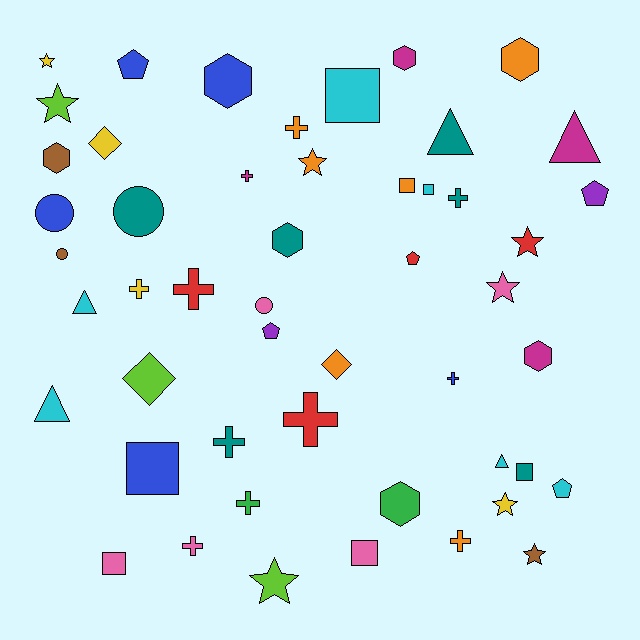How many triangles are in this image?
There are 5 triangles.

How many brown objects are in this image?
There are 3 brown objects.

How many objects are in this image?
There are 50 objects.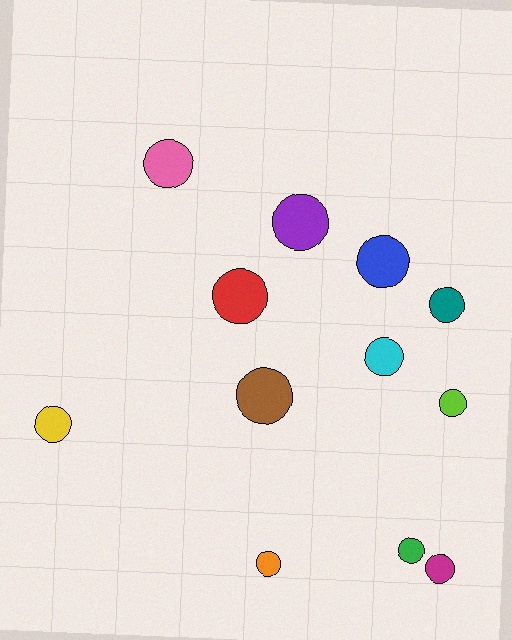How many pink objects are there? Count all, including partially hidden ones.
There is 1 pink object.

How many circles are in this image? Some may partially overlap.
There are 12 circles.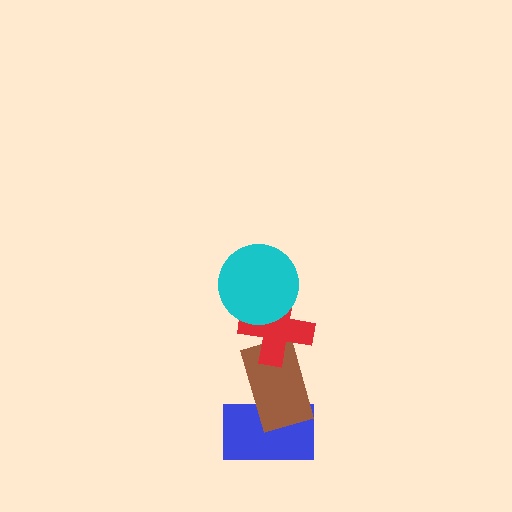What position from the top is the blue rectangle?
The blue rectangle is 4th from the top.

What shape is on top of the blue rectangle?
The brown rectangle is on top of the blue rectangle.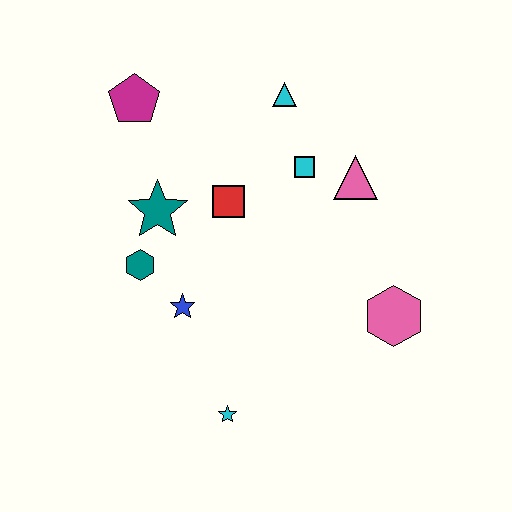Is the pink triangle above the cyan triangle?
No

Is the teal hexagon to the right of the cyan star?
No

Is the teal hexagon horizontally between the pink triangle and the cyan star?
No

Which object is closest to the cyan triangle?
The cyan square is closest to the cyan triangle.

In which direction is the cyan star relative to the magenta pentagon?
The cyan star is below the magenta pentagon.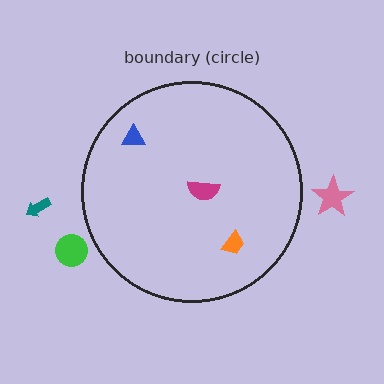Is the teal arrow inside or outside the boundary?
Outside.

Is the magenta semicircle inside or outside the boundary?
Inside.